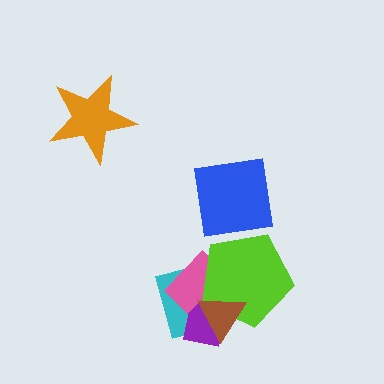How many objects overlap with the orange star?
0 objects overlap with the orange star.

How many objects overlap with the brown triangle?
4 objects overlap with the brown triangle.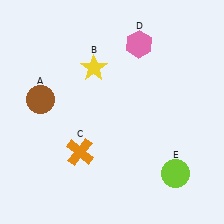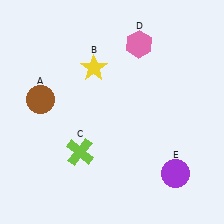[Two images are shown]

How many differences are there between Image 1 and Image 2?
There are 2 differences between the two images.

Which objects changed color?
C changed from orange to lime. E changed from lime to purple.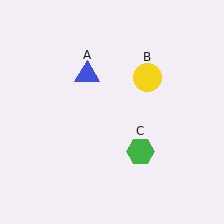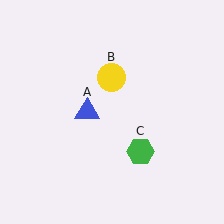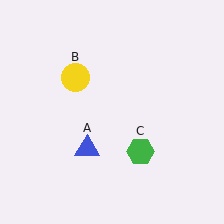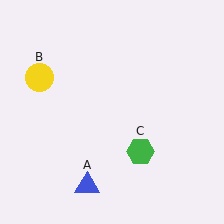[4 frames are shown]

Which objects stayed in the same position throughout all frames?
Green hexagon (object C) remained stationary.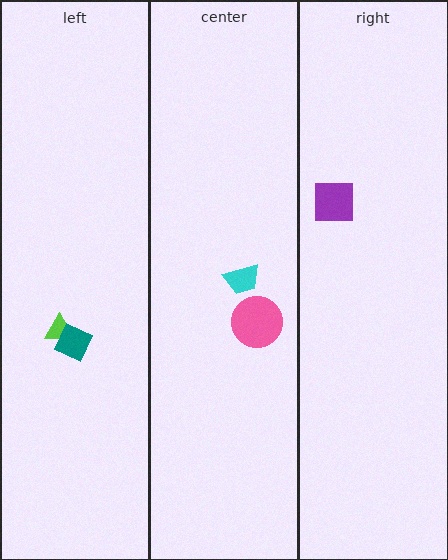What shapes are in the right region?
The purple square.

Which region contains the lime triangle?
The left region.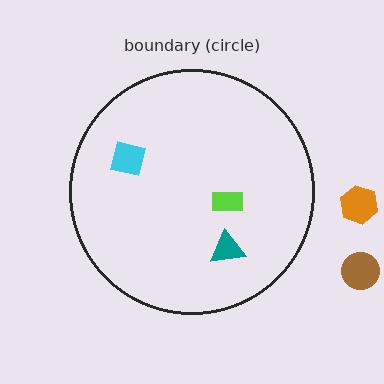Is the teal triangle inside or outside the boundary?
Inside.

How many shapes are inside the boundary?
3 inside, 2 outside.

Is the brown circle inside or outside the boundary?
Outside.